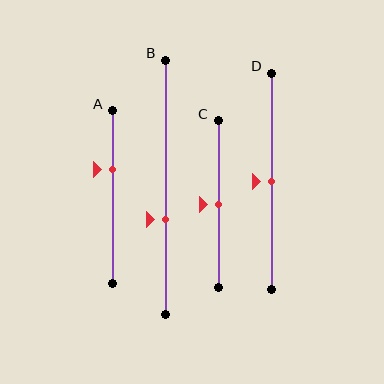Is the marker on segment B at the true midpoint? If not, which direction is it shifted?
No, the marker on segment B is shifted downward by about 13% of the segment length.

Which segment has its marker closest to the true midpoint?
Segment C has its marker closest to the true midpoint.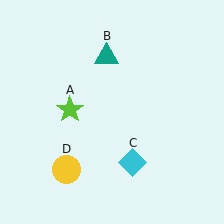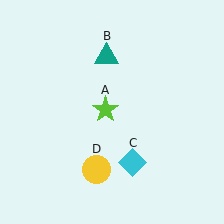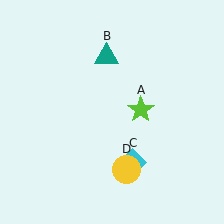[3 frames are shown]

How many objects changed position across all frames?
2 objects changed position: lime star (object A), yellow circle (object D).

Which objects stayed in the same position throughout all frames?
Teal triangle (object B) and cyan diamond (object C) remained stationary.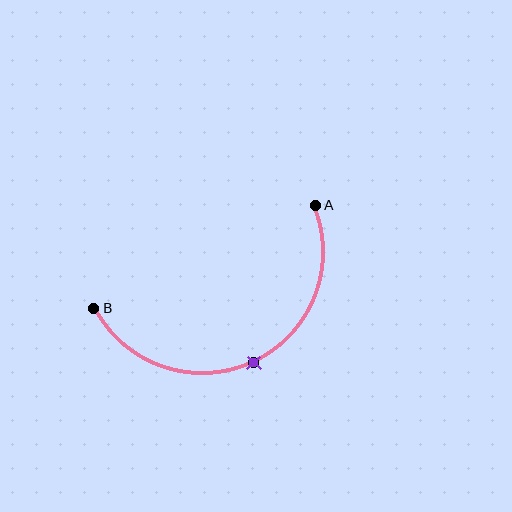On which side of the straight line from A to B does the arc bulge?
The arc bulges below the straight line connecting A and B.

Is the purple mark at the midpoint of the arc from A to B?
Yes. The purple mark lies on the arc at equal arc-length from both A and B — it is the arc midpoint.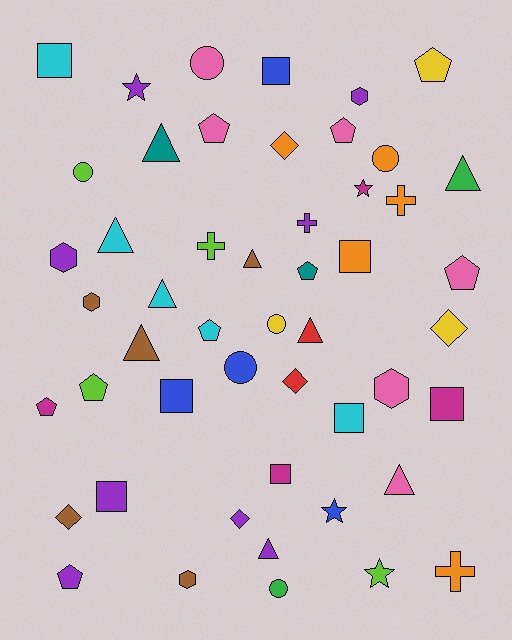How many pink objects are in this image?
There are 6 pink objects.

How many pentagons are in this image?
There are 9 pentagons.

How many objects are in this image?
There are 50 objects.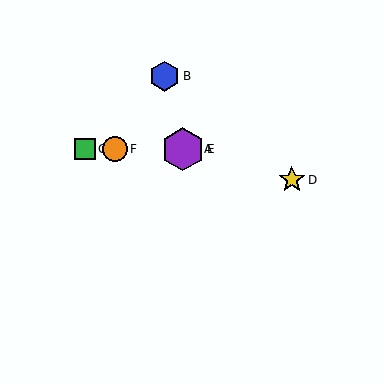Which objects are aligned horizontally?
Objects A, C, E, F are aligned horizontally.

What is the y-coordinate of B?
Object B is at y≈76.